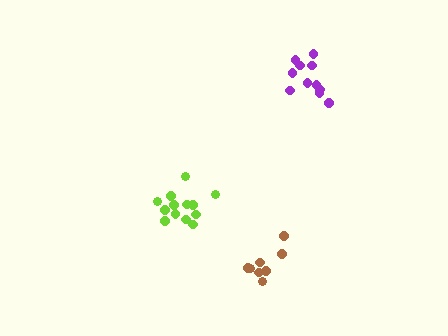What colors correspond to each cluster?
The clusters are colored: purple, brown, lime.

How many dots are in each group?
Group 1: 11 dots, Group 2: 8 dots, Group 3: 13 dots (32 total).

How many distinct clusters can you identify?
There are 3 distinct clusters.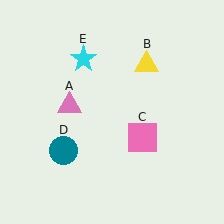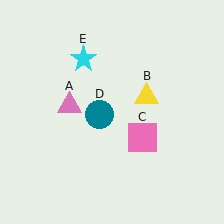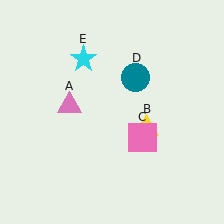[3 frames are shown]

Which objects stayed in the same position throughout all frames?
Pink triangle (object A) and pink square (object C) and cyan star (object E) remained stationary.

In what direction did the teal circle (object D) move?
The teal circle (object D) moved up and to the right.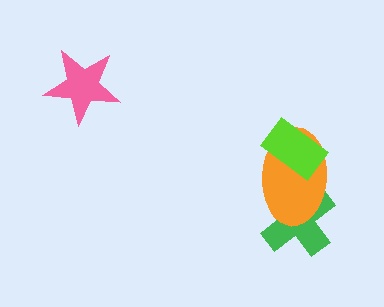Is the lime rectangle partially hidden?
No, no other shape covers it.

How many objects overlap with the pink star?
0 objects overlap with the pink star.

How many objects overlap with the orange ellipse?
2 objects overlap with the orange ellipse.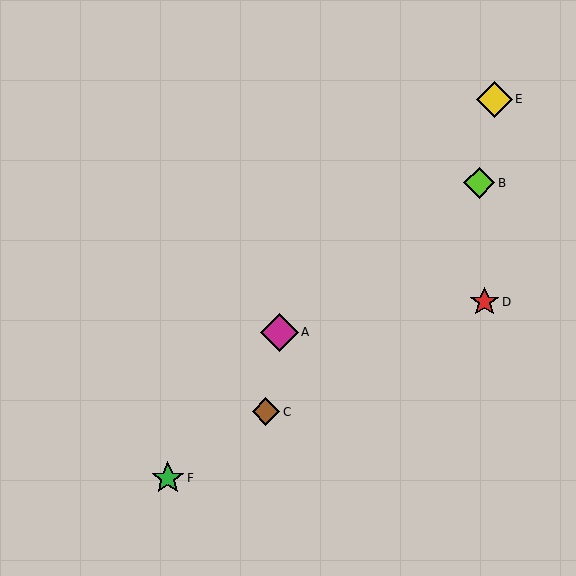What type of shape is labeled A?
Shape A is a magenta diamond.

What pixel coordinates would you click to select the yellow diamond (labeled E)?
Click at (494, 99) to select the yellow diamond E.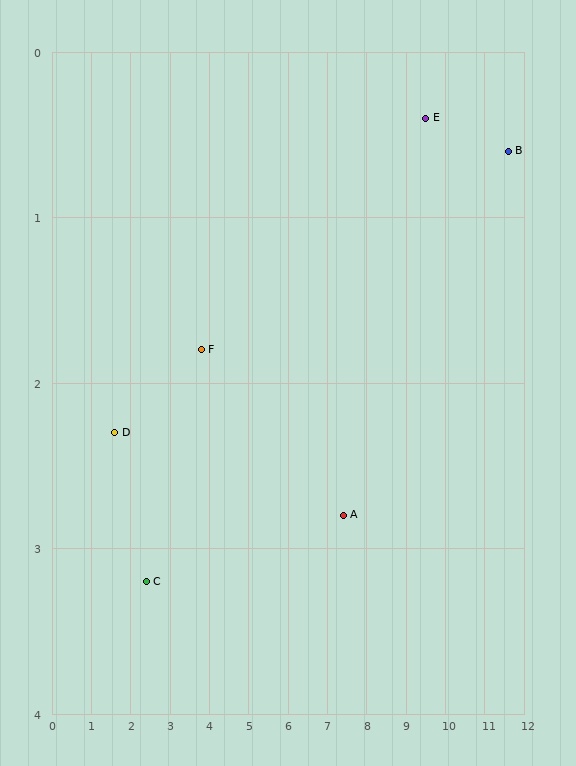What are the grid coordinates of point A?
Point A is at approximately (7.4, 2.8).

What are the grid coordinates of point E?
Point E is at approximately (9.5, 0.4).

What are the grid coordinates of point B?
Point B is at approximately (11.6, 0.6).